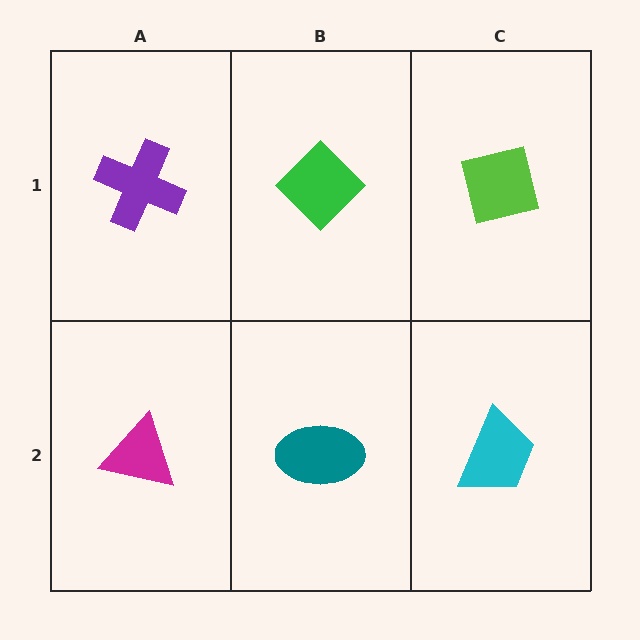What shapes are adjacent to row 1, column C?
A cyan trapezoid (row 2, column C), a green diamond (row 1, column B).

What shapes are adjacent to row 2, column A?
A purple cross (row 1, column A), a teal ellipse (row 2, column B).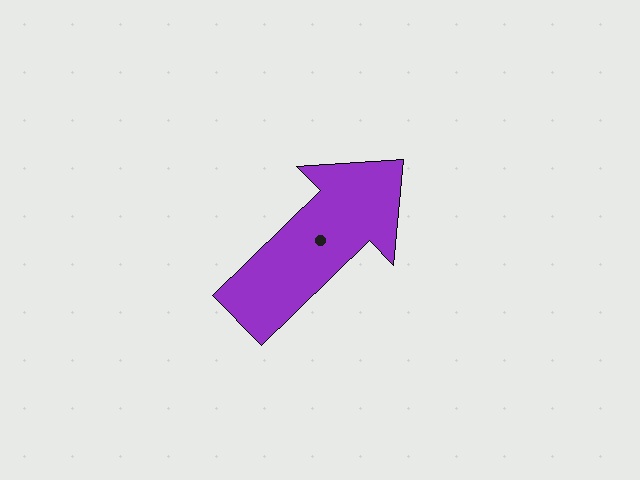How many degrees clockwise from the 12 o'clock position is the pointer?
Approximately 46 degrees.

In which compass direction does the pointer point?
Northeast.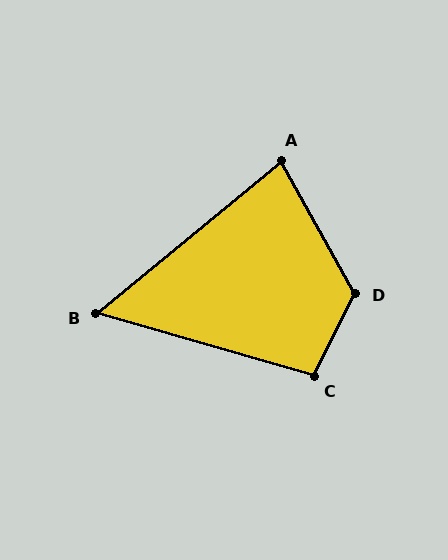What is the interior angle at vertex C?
Approximately 100 degrees (obtuse).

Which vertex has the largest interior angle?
D, at approximately 125 degrees.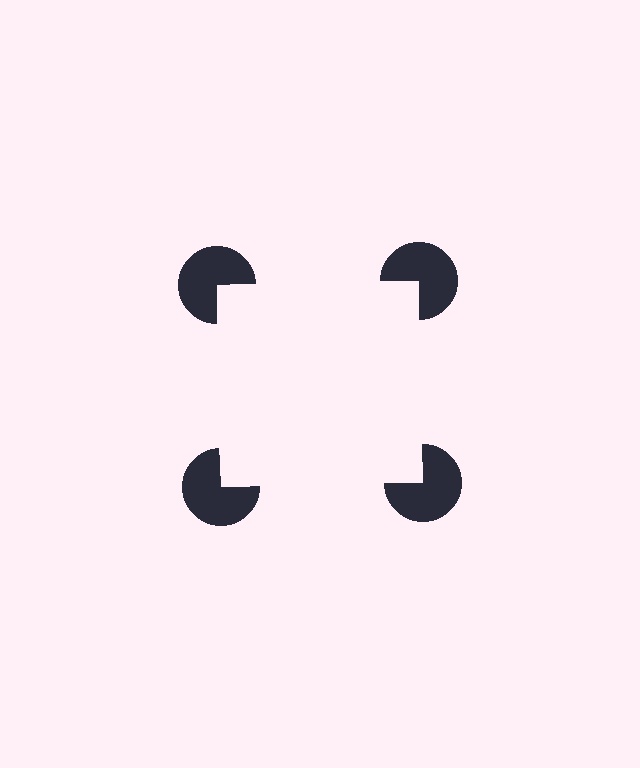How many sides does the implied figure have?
4 sides.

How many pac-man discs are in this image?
There are 4 — one at each vertex of the illusory square.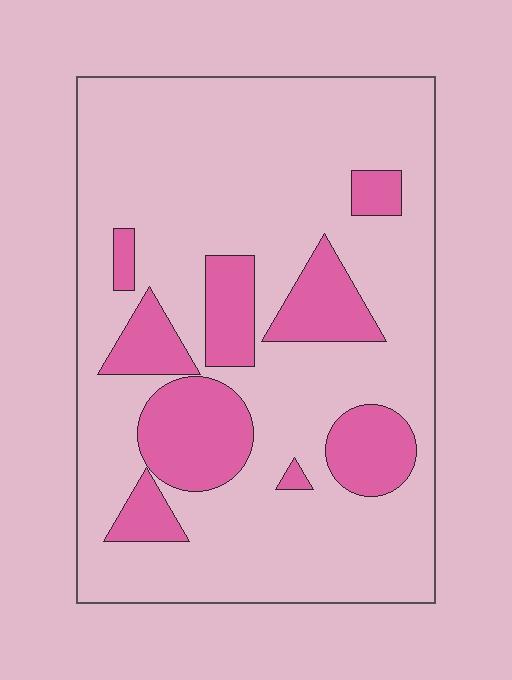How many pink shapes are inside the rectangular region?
9.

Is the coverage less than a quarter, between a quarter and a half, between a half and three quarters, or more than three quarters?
Less than a quarter.